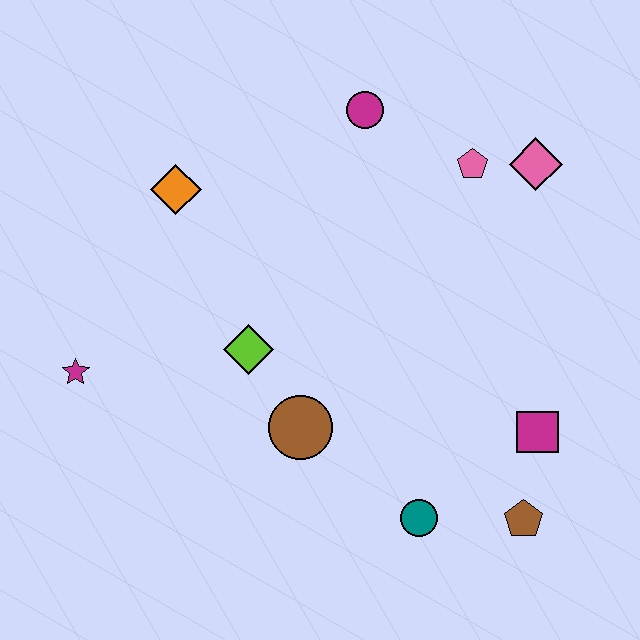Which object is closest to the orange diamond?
The lime diamond is closest to the orange diamond.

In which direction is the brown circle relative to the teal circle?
The brown circle is to the left of the teal circle.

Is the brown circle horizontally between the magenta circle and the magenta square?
No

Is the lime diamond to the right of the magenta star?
Yes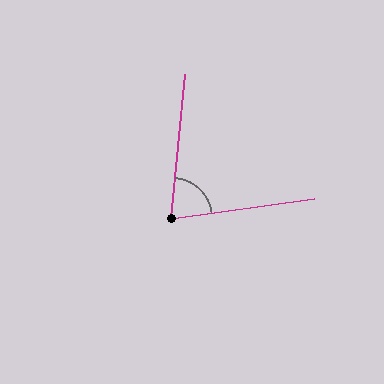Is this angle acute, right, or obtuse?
It is acute.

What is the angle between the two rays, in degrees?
Approximately 77 degrees.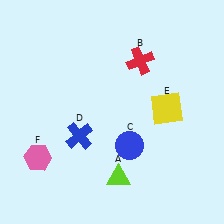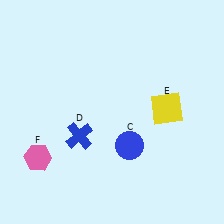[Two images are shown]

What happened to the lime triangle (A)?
The lime triangle (A) was removed in Image 2. It was in the bottom-right area of Image 1.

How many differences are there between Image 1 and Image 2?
There are 2 differences between the two images.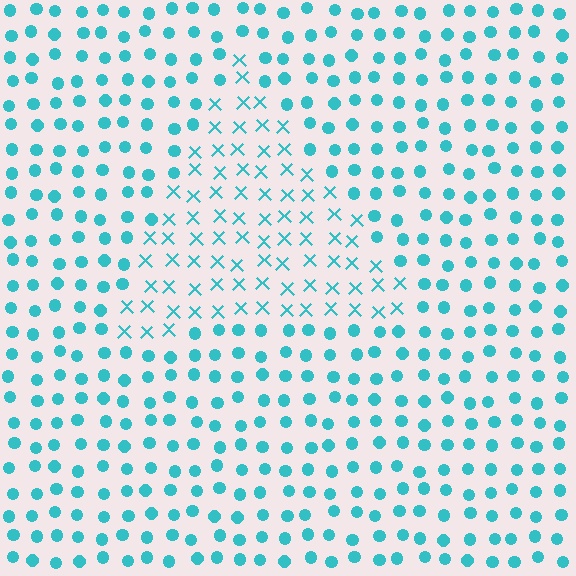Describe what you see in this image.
The image is filled with small cyan elements arranged in a uniform grid. A triangle-shaped region contains X marks, while the surrounding area contains circles. The boundary is defined purely by the change in element shape.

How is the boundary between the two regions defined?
The boundary is defined by a change in element shape: X marks inside vs. circles outside. All elements share the same color and spacing.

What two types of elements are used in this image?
The image uses X marks inside the triangle region and circles outside it.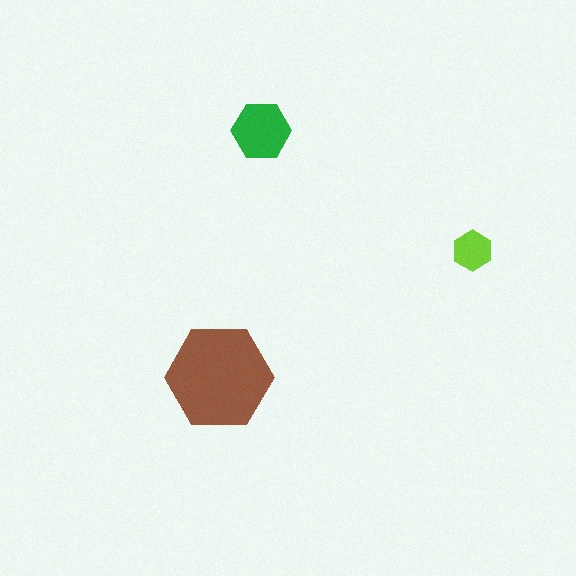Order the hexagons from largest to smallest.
the brown one, the green one, the lime one.